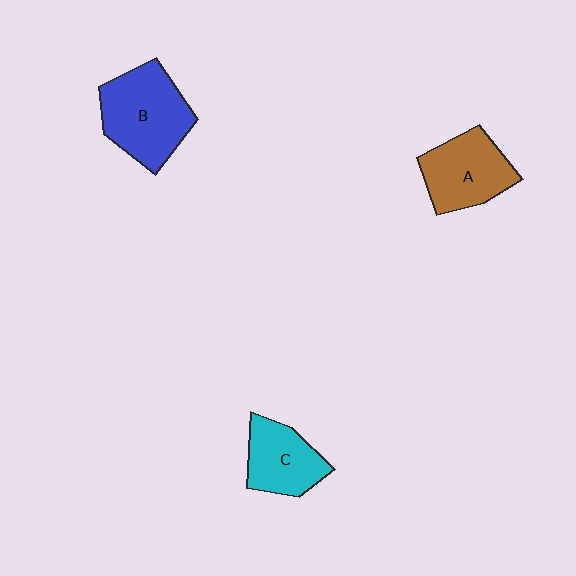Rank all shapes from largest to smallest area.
From largest to smallest: B (blue), A (brown), C (cyan).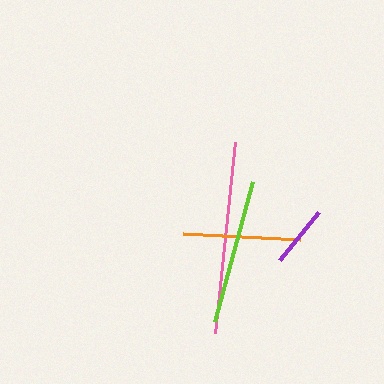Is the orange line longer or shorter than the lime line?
The lime line is longer than the orange line.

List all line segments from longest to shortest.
From longest to shortest: pink, lime, orange, purple.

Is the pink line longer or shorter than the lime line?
The pink line is longer than the lime line.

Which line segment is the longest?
The pink line is the longest at approximately 192 pixels.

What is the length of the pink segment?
The pink segment is approximately 192 pixels long.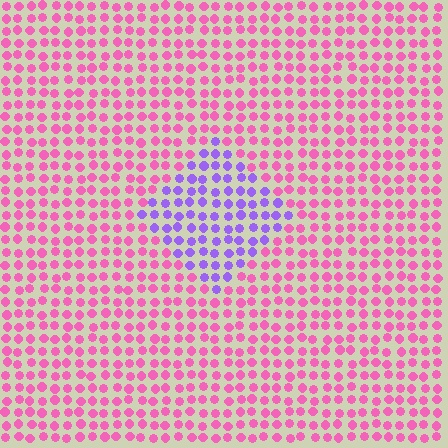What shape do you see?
I see a diamond.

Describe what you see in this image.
The image is filled with small pink elements in a uniform arrangement. A diamond-shaped region is visible where the elements are tinted to a slightly different hue, forming a subtle color boundary.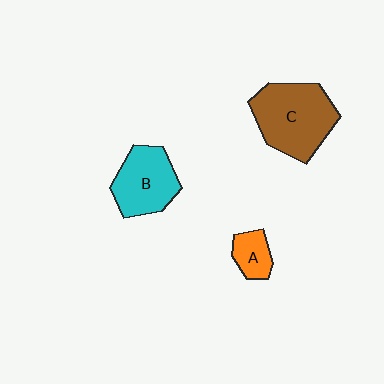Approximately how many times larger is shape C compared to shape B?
Approximately 1.4 times.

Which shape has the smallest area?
Shape A (orange).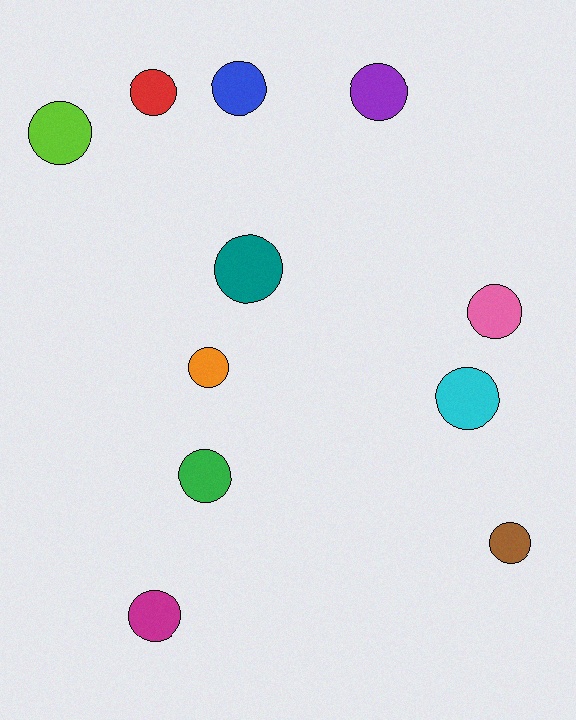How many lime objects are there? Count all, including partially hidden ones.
There is 1 lime object.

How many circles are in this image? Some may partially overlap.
There are 11 circles.